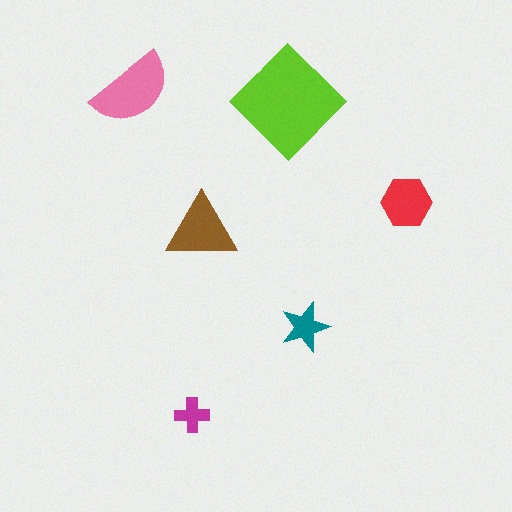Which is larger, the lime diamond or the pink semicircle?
The lime diamond.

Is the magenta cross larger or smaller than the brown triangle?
Smaller.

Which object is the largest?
The lime diamond.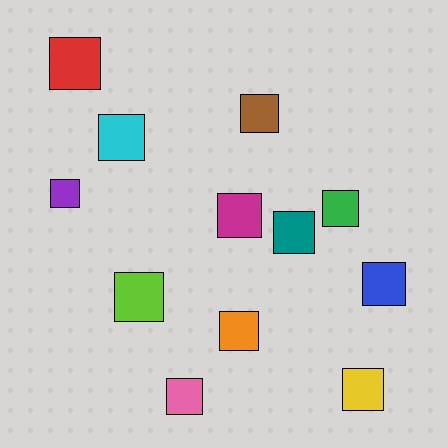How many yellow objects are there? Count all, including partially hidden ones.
There is 1 yellow object.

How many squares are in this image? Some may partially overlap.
There are 12 squares.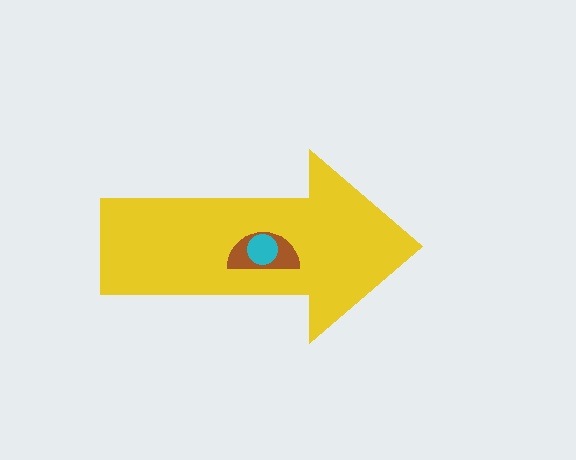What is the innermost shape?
The cyan circle.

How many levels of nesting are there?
3.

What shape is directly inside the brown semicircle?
The cyan circle.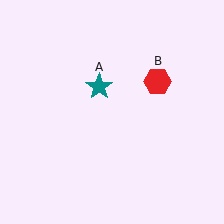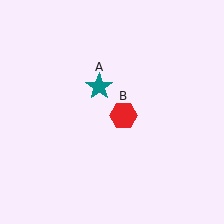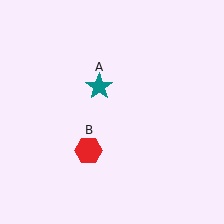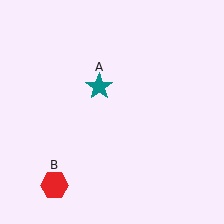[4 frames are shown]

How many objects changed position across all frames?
1 object changed position: red hexagon (object B).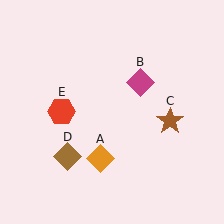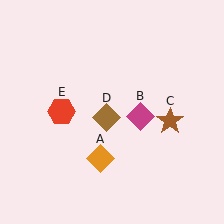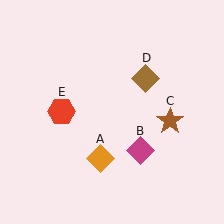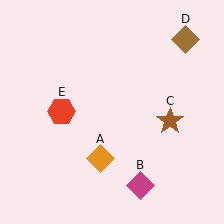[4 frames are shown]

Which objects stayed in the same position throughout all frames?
Orange diamond (object A) and brown star (object C) and red hexagon (object E) remained stationary.